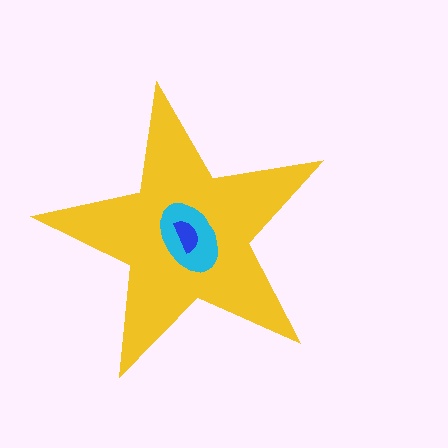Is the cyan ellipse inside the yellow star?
Yes.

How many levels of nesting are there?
3.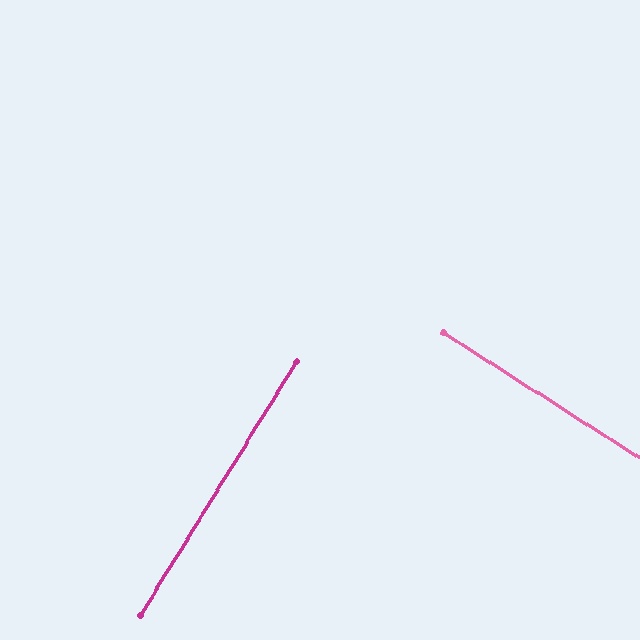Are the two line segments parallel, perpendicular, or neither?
Perpendicular — they meet at approximately 89°.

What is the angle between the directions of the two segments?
Approximately 89 degrees.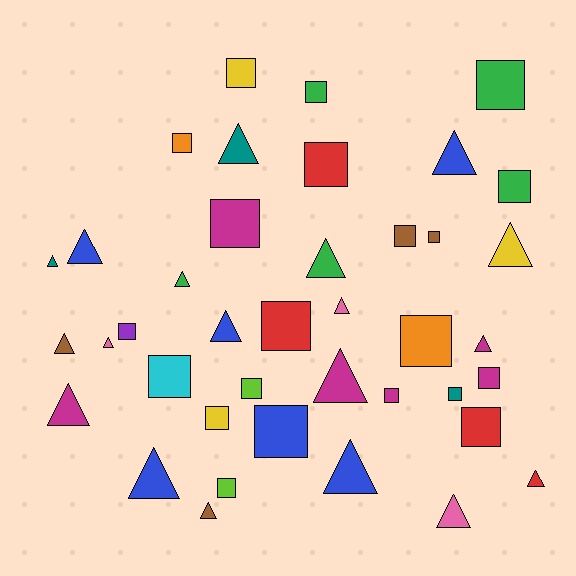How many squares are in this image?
There are 21 squares.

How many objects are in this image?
There are 40 objects.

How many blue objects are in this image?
There are 6 blue objects.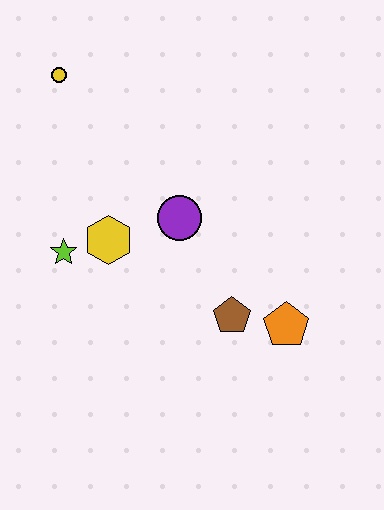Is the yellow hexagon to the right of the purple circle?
No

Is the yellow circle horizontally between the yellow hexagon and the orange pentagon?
No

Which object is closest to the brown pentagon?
The orange pentagon is closest to the brown pentagon.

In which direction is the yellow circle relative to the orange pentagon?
The yellow circle is above the orange pentagon.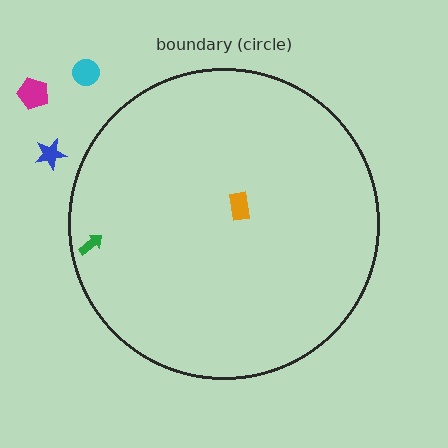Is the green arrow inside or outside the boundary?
Inside.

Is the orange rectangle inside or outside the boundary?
Inside.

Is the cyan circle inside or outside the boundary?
Outside.